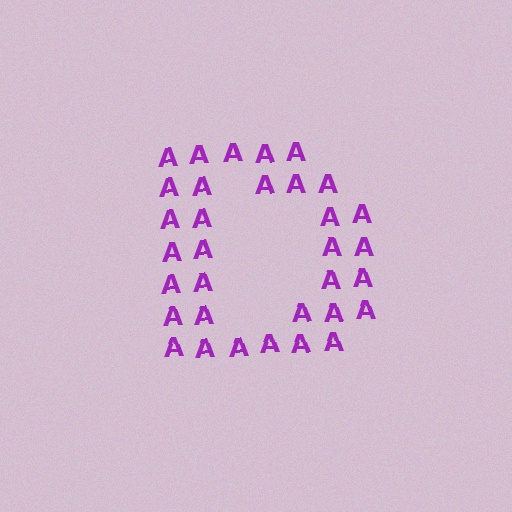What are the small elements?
The small elements are letter A's.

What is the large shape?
The large shape is the letter D.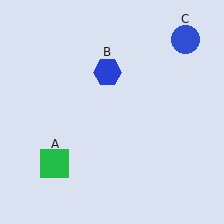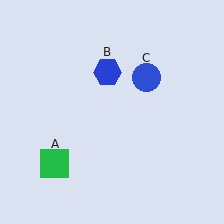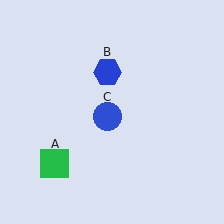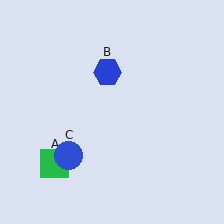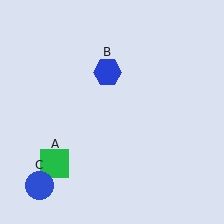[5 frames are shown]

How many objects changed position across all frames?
1 object changed position: blue circle (object C).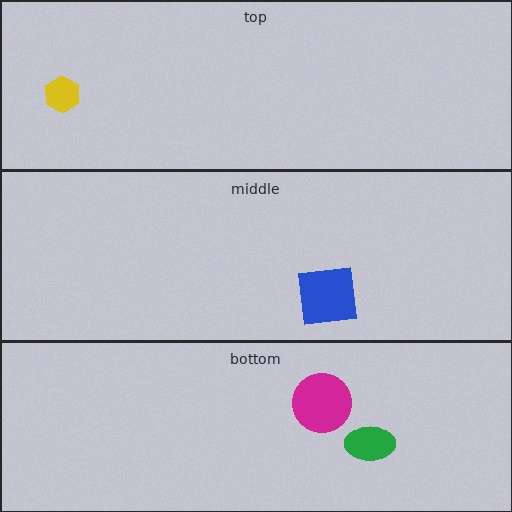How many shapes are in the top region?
1.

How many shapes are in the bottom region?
2.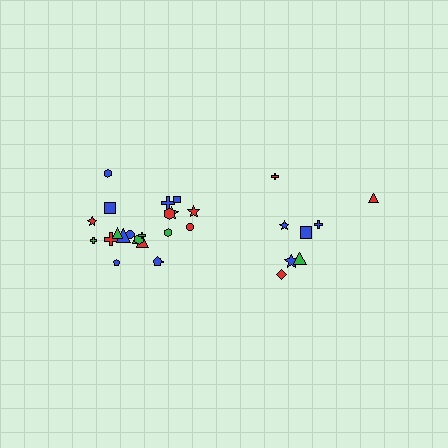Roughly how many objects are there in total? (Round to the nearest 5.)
Roughly 30 objects in total.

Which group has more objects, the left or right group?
The left group.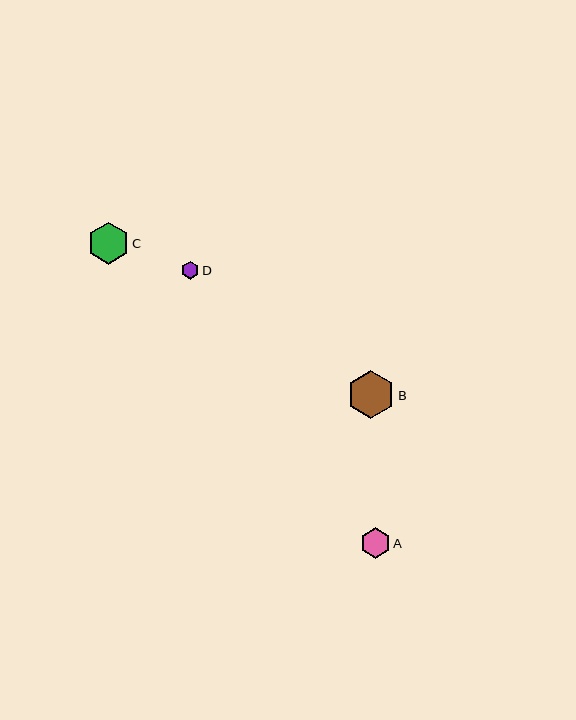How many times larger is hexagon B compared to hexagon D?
Hexagon B is approximately 2.7 times the size of hexagon D.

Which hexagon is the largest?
Hexagon B is the largest with a size of approximately 48 pixels.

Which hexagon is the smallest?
Hexagon D is the smallest with a size of approximately 18 pixels.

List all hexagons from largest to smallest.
From largest to smallest: B, C, A, D.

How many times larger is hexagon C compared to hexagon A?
Hexagon C is approximately 1.4 times the size of hexagon A.